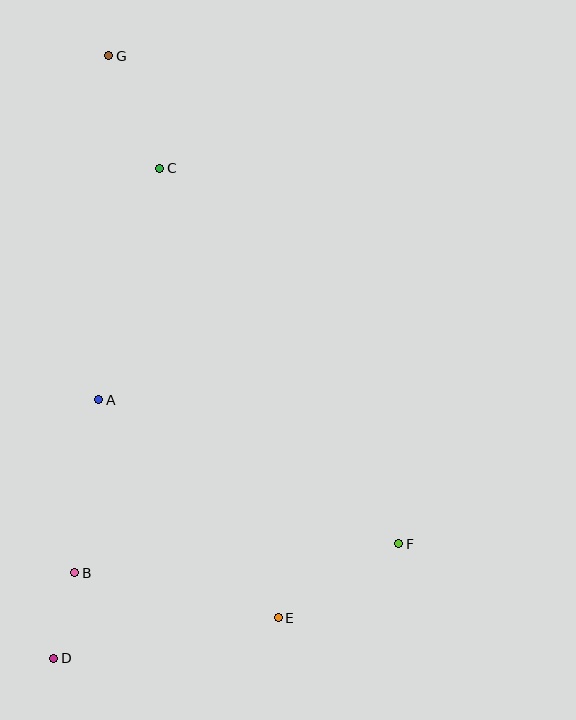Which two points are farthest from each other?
Points D and G are farthest from each other.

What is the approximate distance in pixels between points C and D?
The distance between C and D is approximately 501 pixels.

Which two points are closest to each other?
Points B and D are closest to each other.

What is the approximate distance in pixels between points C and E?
The distance between C and E is approximately 465 pixels.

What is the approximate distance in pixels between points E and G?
The distance between E and G is approximately 587 pixels.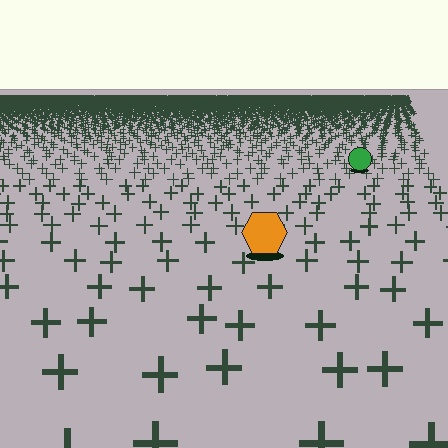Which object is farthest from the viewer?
The green circle is farthest from the viewer. It appears smaller and the ground texture around it is denser.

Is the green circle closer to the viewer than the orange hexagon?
No. The orange hexagon is closer — you can tell from the texture gradient: the ground texture is coarser near it.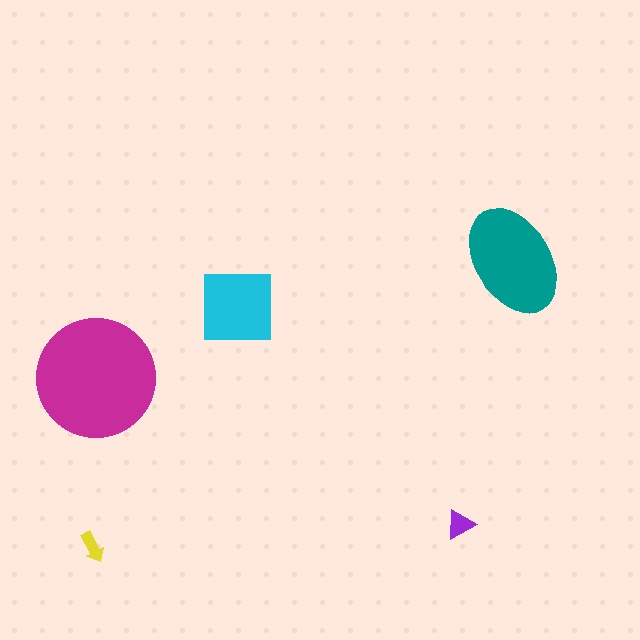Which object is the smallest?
The yellow arrow.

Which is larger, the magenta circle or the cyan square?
The magenta circle.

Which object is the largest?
The magenta circle.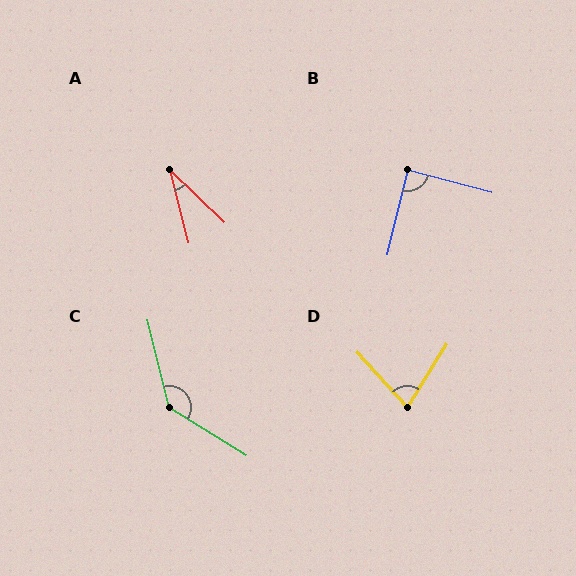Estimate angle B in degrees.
Approximately 89 degrees.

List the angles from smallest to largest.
A (32°), D (74°), B (89°), C (136°).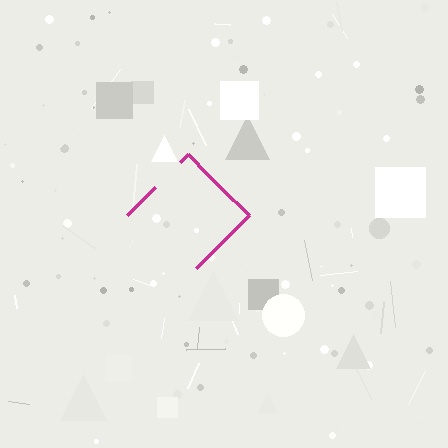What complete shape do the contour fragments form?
The contour fragments form a diamond.